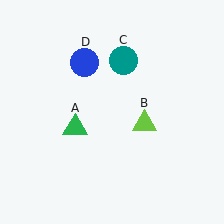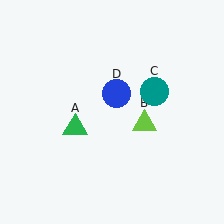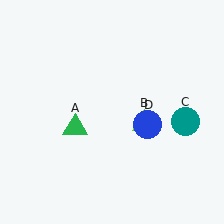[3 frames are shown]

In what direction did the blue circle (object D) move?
The blue circle (object D) moved down and to the right.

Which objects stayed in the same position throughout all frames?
Green triangle (object A) and lime triangle (object B) remained stationary.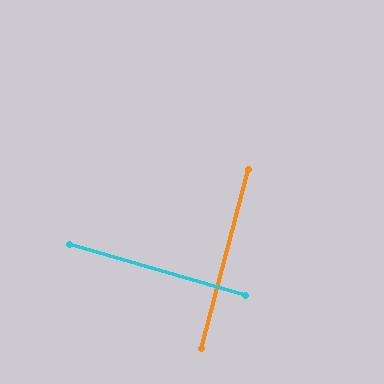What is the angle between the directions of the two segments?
Approximately 89 degrees.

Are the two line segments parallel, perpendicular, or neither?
Perpendicular — they meet at approximately 89°.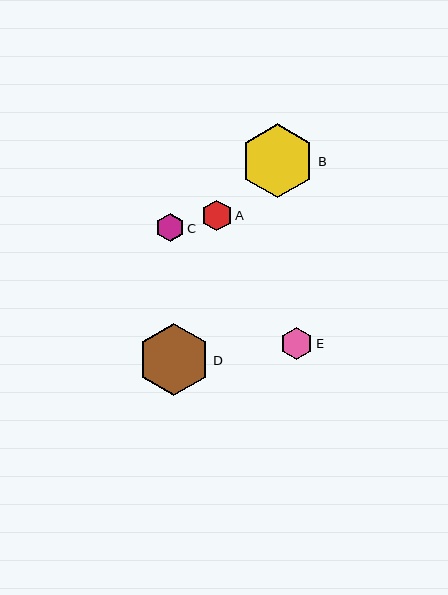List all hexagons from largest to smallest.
From largest to smallest: B, D, E, A, C.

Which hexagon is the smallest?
Hexagon C is the smallest with a size of approximately 29 pixels.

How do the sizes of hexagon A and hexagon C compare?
Hexagon A and hexagon C are approximately the same size.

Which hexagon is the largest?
Hexagon B is the largest with a size of approximately 74 pixels.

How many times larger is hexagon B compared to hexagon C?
Hexagon B is approximately 2.6 times the size of hexagon C.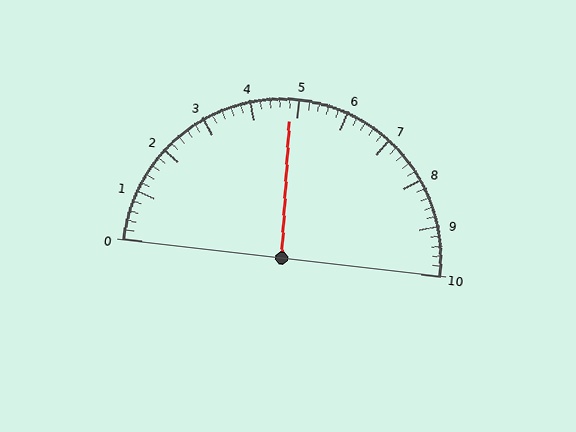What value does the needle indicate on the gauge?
The needle indicates approximately 4.8.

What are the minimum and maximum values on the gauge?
The gauge ranges from 0 to 10.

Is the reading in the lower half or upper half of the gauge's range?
The reading is in the lower half of the range (0 to 10).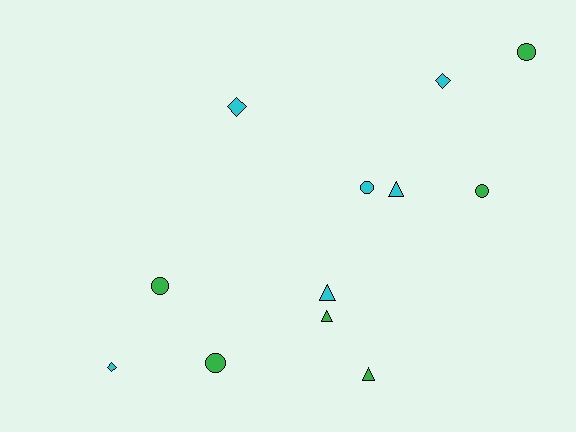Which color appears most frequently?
Cyan, with 6 objects.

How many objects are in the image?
There are 12 objects.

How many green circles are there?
There are 4 green circles.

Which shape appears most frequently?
Circle, with 5 objects.